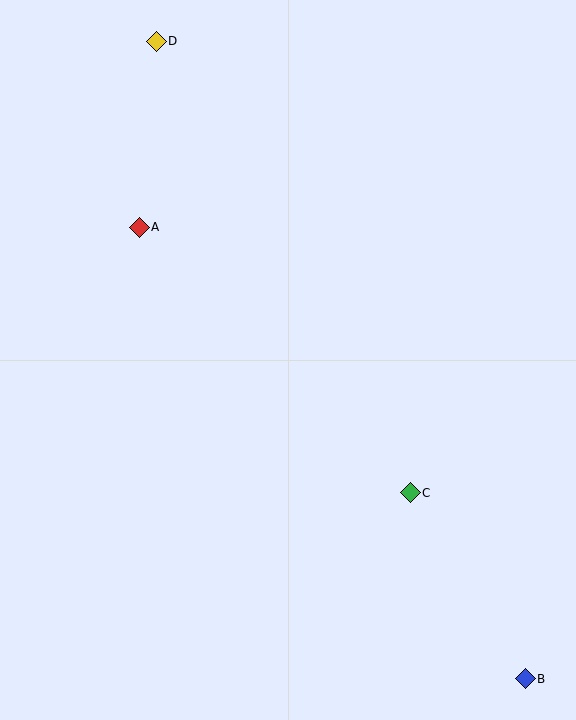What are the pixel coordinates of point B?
Point B is at (525, 679).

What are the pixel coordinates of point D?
Point D is at (156, 41).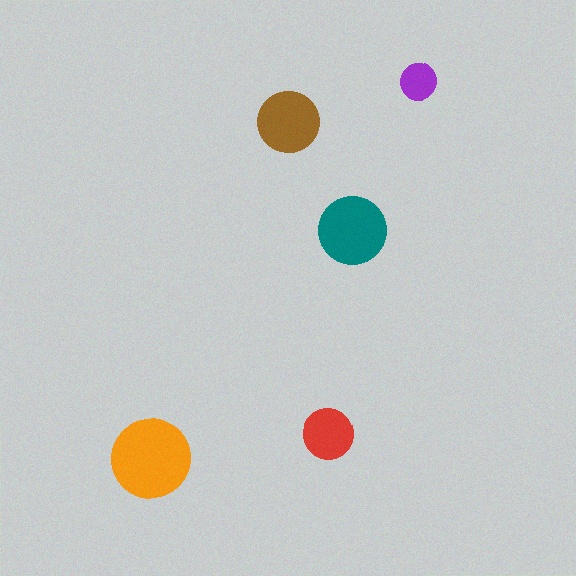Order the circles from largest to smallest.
the orange one, the teal one, the brown one, the red one, the purple one.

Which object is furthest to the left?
The orange circle is leftmost.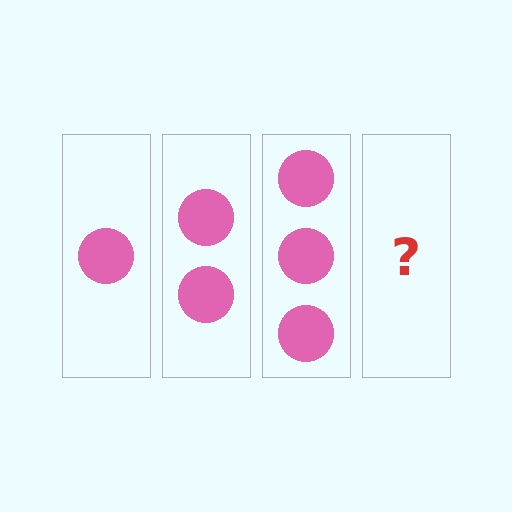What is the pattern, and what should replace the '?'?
The pattern is that each step adds one more circle. The '?' should be 4 circles.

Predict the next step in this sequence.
The next step is 4 circles.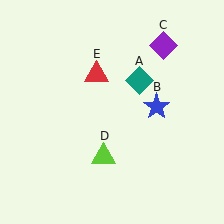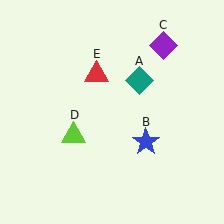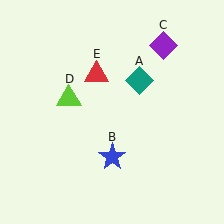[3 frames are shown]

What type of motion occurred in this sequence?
The blue star (object B), lime triangle (object D) rotated clockwise around the center of the scene.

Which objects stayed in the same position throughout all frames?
Teal diamond (object A) and purple diamond (object C) and red triangle (object E) remained stationary.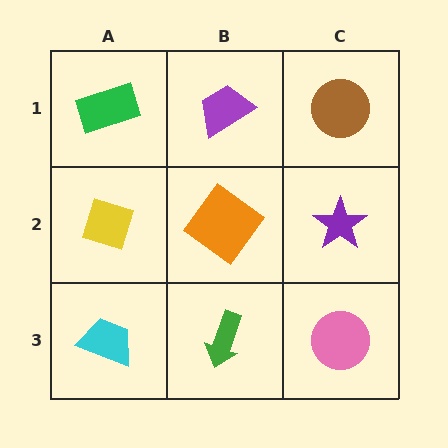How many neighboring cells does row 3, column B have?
3.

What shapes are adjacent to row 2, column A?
A green rectangle (row 1, column A), a cyan trapezoid (row 3, column A), an orange diamond (row 2, column B).